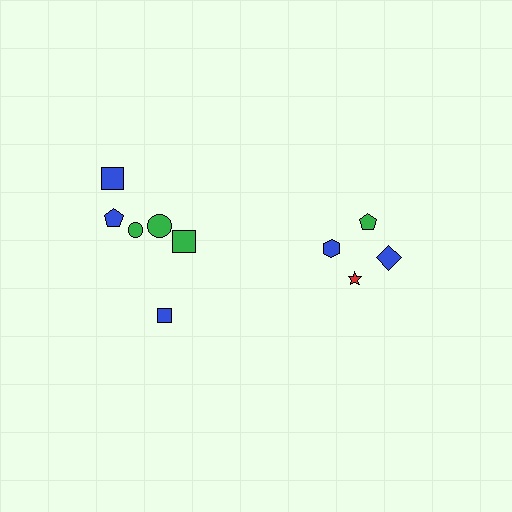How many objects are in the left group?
There are 6 objects.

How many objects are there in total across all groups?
There are 10 objects.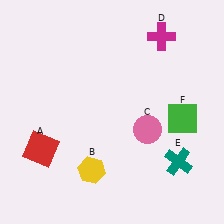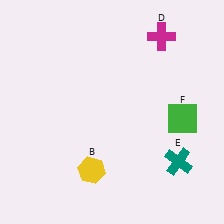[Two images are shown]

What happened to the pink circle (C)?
The pink circle (C) was removed in Image 2. It was in the bottom-right area of Image 1.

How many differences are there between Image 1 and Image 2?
There are 2 differences between the two images.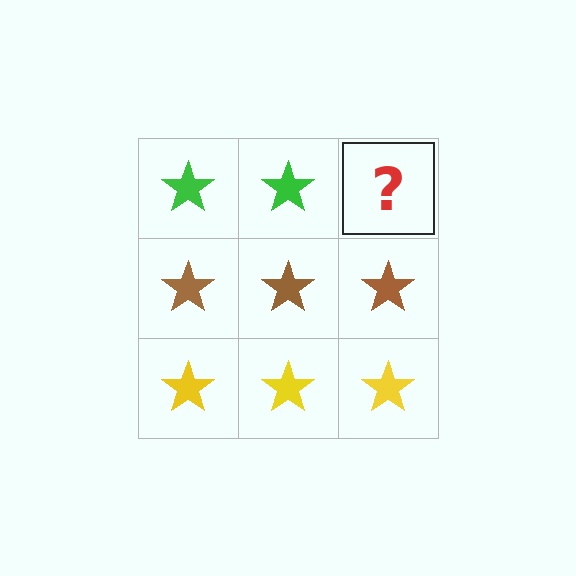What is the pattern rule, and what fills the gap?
The rule is that each row has a consistent color. The gap should be filled with a green star.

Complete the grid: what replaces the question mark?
The question mark should be replaced with a green star.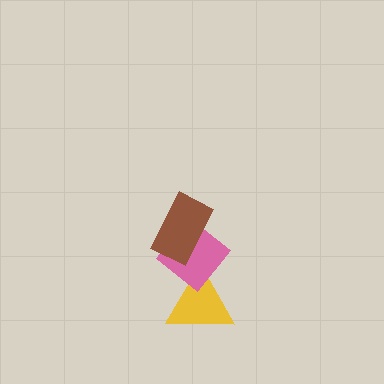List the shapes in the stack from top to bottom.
From top to bottom: the brown rectangle, the pink diamond, the yellow triangle.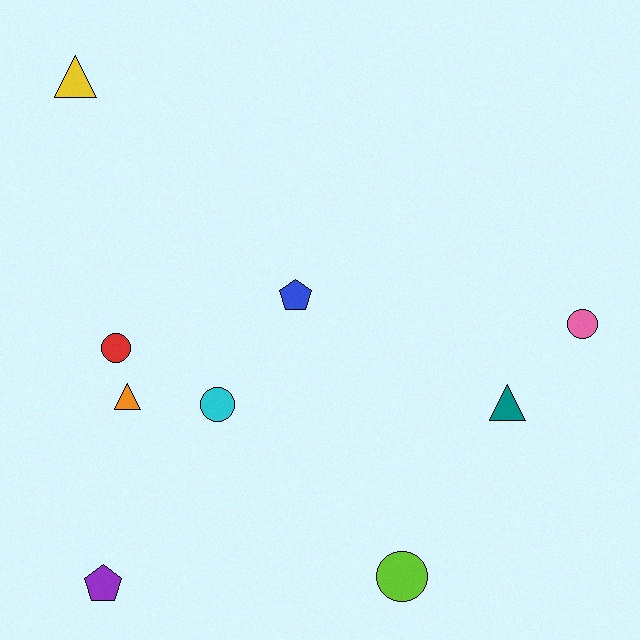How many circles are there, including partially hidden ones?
There are 4 circles.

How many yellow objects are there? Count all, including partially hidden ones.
There is 1 yellow object.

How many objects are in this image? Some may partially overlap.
There are 9 objects.